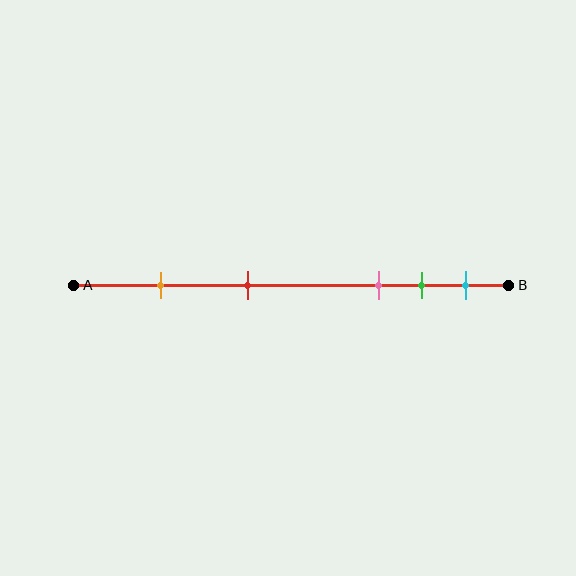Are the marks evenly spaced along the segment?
No, the marks are not evenly spaced.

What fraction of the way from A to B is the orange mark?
The orange mark is approximately 20% (0.2) of the way from A to B.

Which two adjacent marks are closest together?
The green and cyan marks are the closest adjacent pair.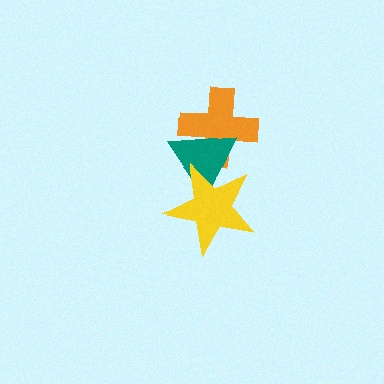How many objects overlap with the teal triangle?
2 objects overlap with the teal triangle.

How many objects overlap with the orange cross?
1 object overlaps with the orange cross.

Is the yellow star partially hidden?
No, no other shape covers it.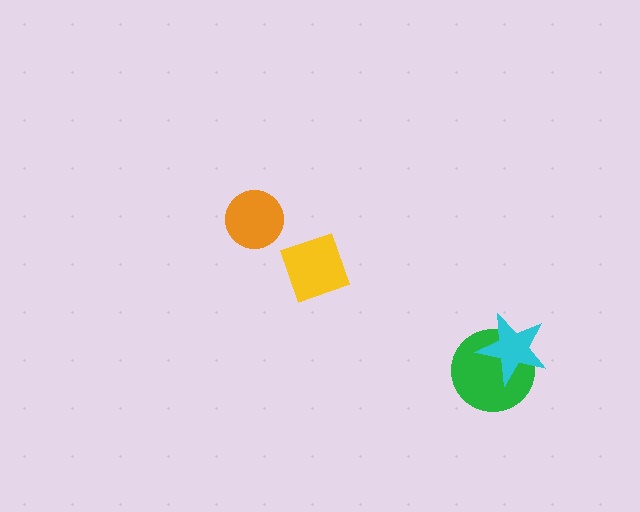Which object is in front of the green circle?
The cyan star is in front of the green circle.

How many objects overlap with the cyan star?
1 object overlaps with the cyan star.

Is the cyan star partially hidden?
No, no other shape covers it.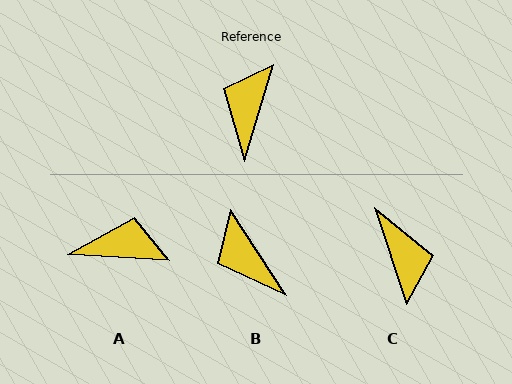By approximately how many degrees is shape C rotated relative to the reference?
Approximately 144 degrees clockwise.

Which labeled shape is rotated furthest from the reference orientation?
C, about 144 degrees away.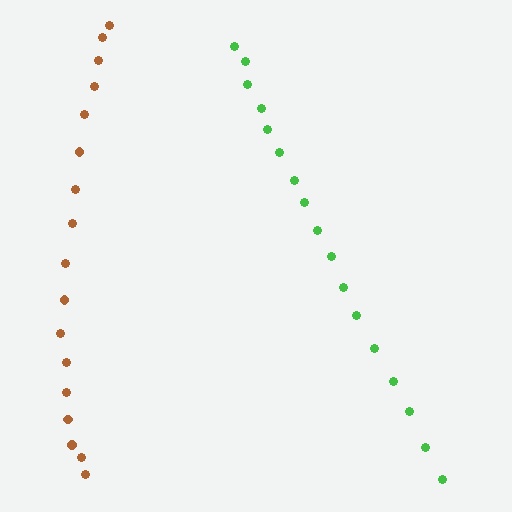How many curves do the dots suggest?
There are 2 distinct paths.